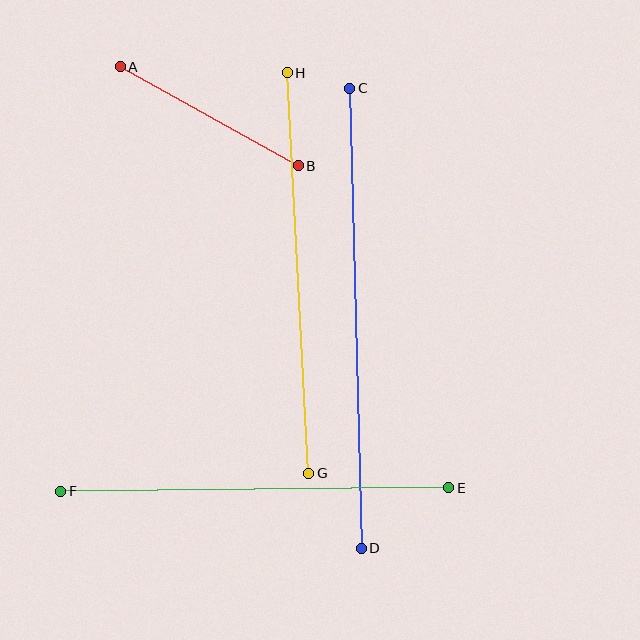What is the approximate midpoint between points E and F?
The midpoint is at approximately (255, 489) pixels.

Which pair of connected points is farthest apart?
Points C and D are farthest apart.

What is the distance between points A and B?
The distance is approximately 204 pixels.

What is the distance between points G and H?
The distance is approximately 401 pixels.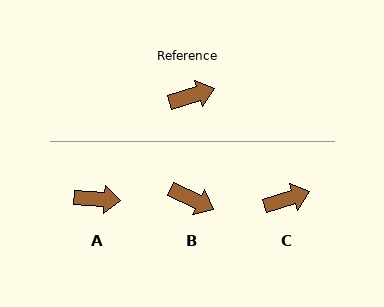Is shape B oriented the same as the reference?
No, it is off by about 43 degrees.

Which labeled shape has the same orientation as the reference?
C.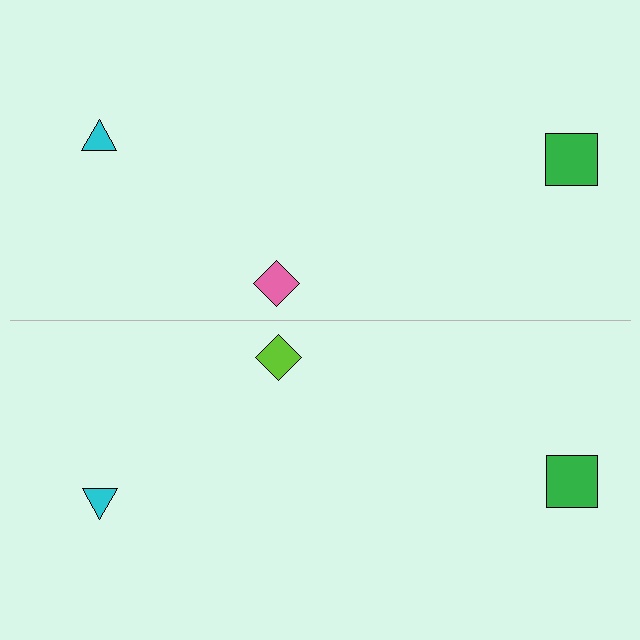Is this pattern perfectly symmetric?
No, the pattern is not perfectly symmetric. The lime diamond on the bottom side breaks the symmetry — its mirror counterpart is pink.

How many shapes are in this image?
There are 6 shapes in this image.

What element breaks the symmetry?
The lime diamond on the bottom side breaks the symmetry — its mirror counterpart is pink.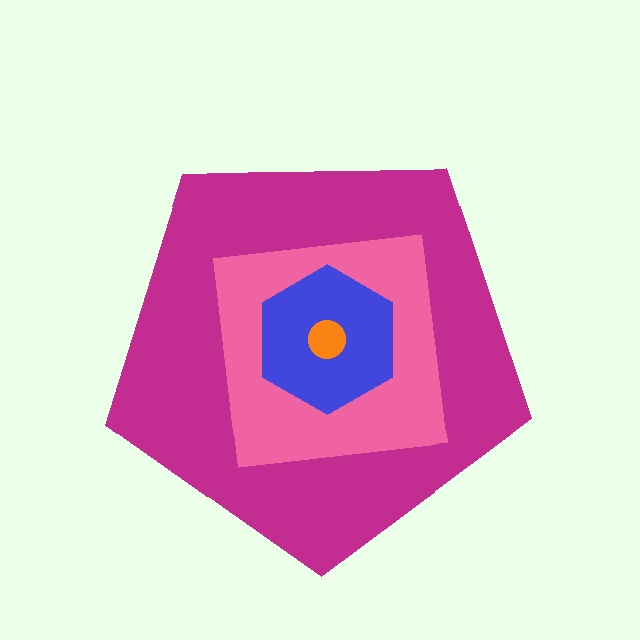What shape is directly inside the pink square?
The blue hexagon.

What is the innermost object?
The orange circle.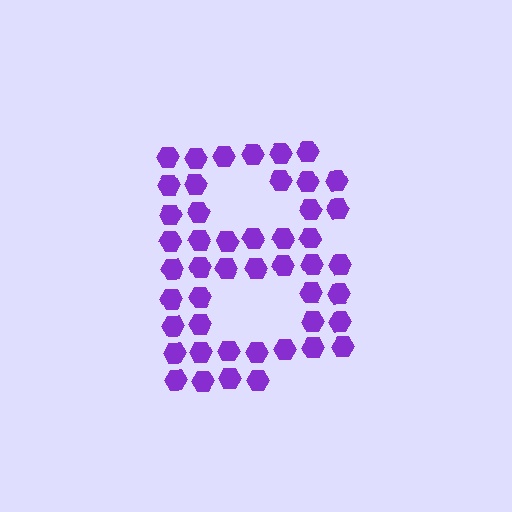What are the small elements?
The small elements are hexagons.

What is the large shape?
The large shape is the letter B.